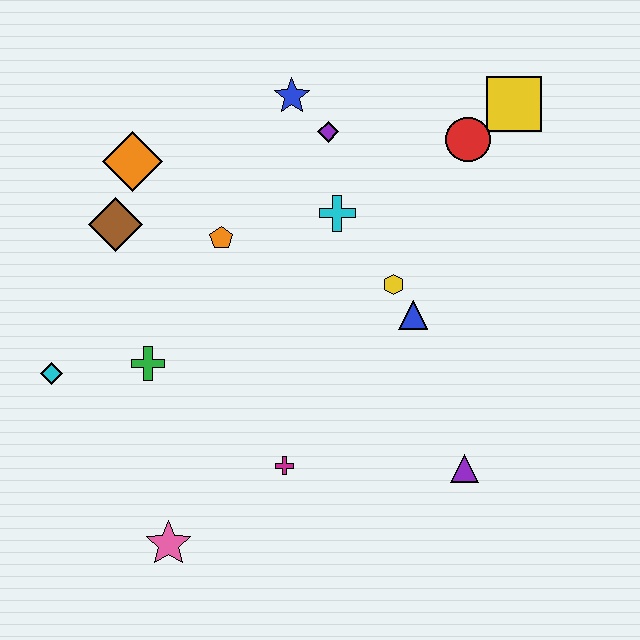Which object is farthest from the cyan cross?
The pink star is farthest from the cyan cross.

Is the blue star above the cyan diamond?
Yes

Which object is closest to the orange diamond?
The brown diamond is closest to the orange diamond.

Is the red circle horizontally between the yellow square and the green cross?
Yes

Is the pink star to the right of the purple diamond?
No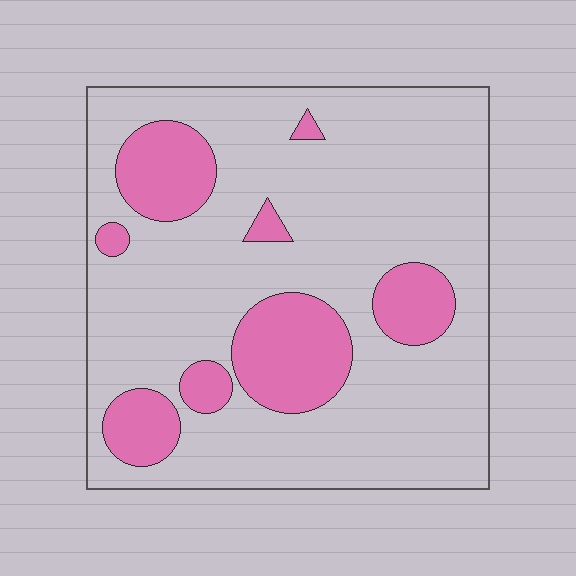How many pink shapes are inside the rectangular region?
8.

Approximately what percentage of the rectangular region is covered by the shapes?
Approximately 20%.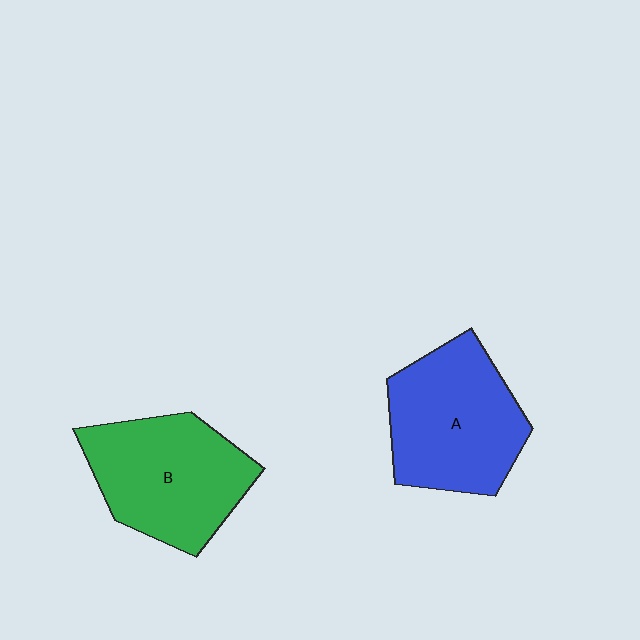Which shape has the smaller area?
Shape B (green).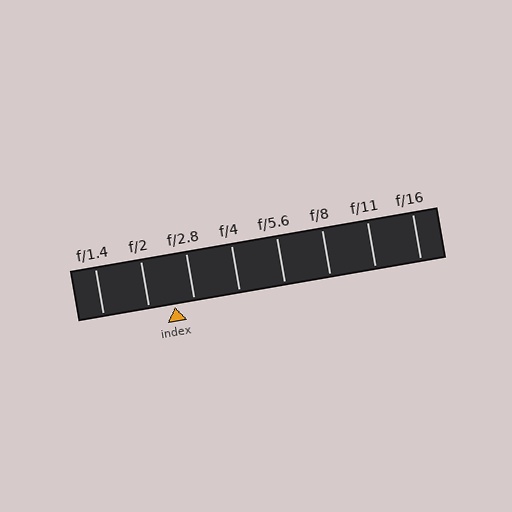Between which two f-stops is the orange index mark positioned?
The index mark is between f/2 and f/2.8.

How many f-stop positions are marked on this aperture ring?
There are 8 f-stop positions marked.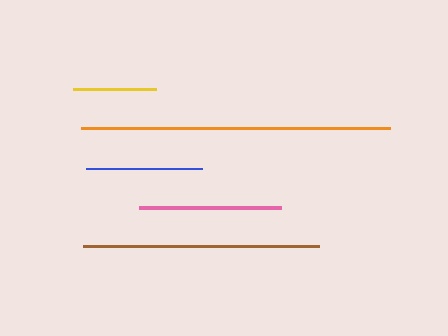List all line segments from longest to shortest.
From longest to shortest: orange, brown, pink, blue, yellow.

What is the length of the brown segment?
The brown segment is approximately 236 pixels long.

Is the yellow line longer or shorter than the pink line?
The pink line is longer than the yellow line.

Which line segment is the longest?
The orange line is the longest at approximately 309 pixels.